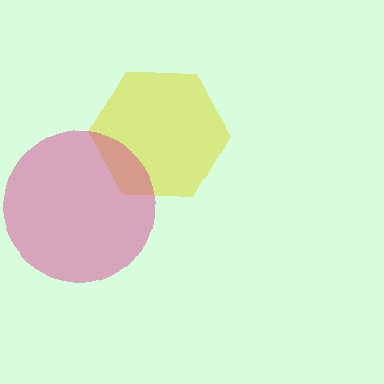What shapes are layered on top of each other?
The layered shapes are: a yellow hexagon, a magenta circle.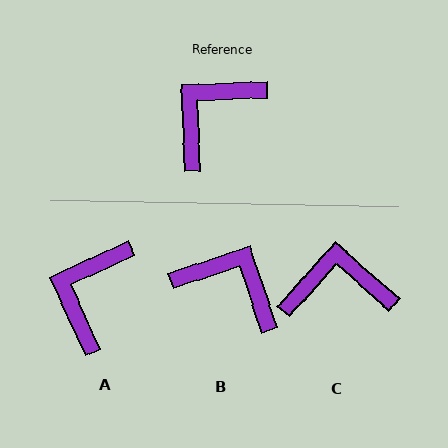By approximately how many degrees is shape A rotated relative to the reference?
Approximately 22 degrees counter-clockwise.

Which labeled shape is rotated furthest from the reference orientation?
B, about 73 degrees away.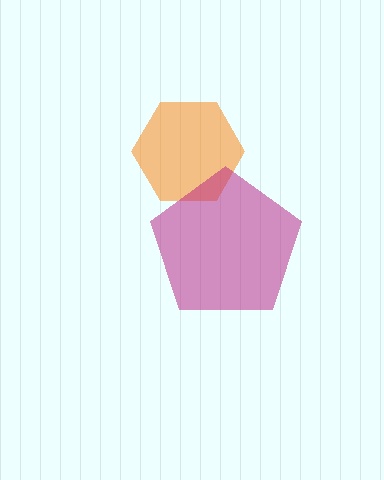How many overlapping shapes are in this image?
There are 2 overlapping shapes in the image.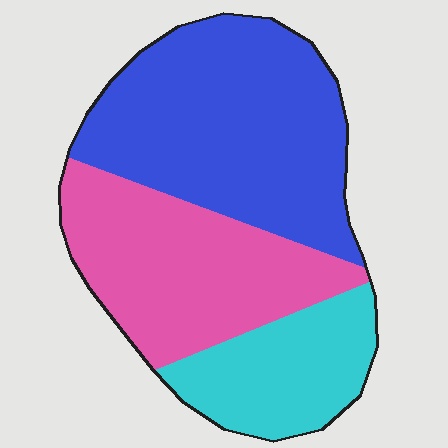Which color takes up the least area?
Cyan, at roughly 20%.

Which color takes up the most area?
Blue, at roughly 45%.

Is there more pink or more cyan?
Pink.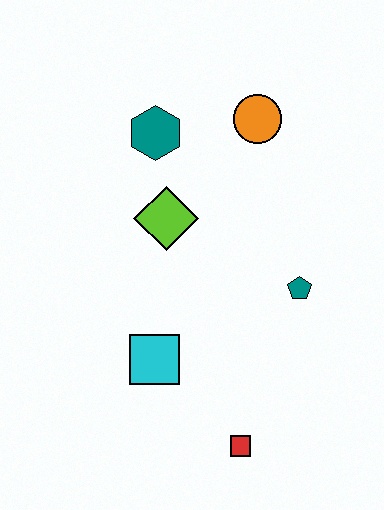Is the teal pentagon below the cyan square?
No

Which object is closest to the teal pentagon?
The lime diamond is closest to the teal pentagon.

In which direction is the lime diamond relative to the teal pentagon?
The lime diamond is to the left of the teal pentagon.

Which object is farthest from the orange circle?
The red square is farthest from the orange circle.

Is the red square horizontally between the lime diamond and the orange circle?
Yes